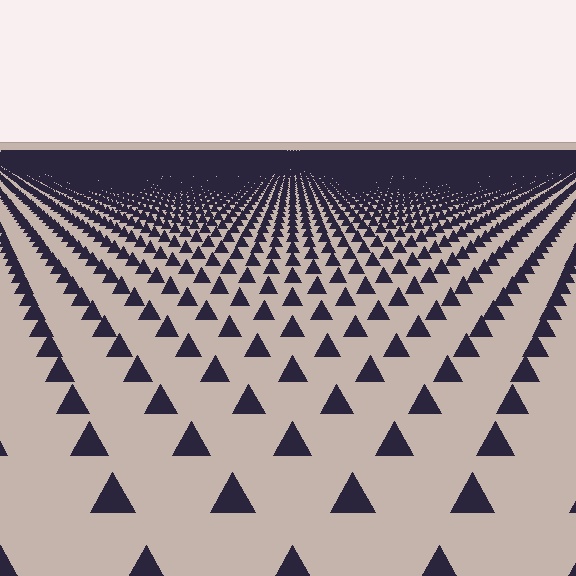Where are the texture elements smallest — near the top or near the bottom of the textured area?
Near the top.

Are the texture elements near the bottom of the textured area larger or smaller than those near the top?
Larger. Near the bottom, elements are closer to the viewer and appear at a bigger on-screen size.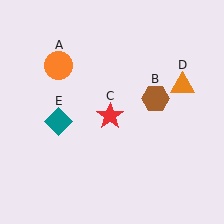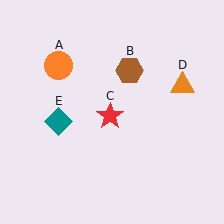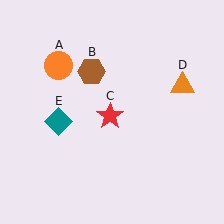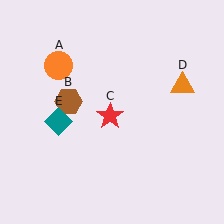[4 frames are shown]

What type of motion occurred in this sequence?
The brown hexagon (object B) rotated counterclockwise around the center of the scene.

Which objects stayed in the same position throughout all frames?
Orange circle (object A) and red star (object C) and orange triangle (object D) and teal diamond (object E) remained stationary.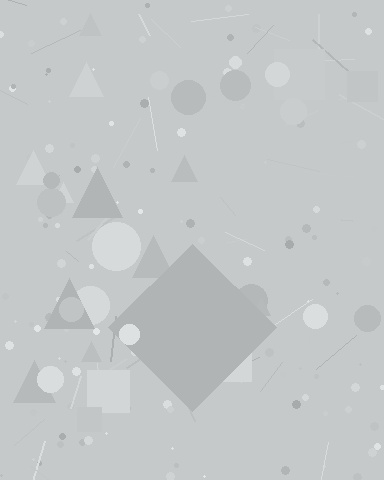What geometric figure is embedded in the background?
A diamond is embedded in the background.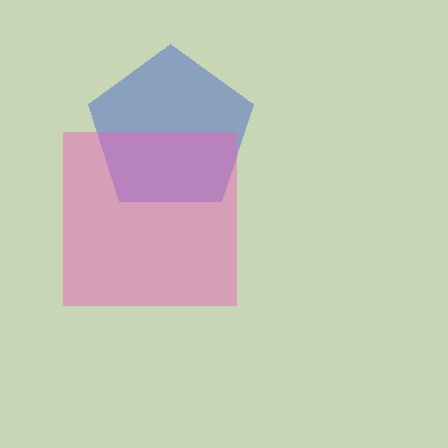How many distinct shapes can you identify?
There are 2 distinct shapes: a blue pentagon, a pink square.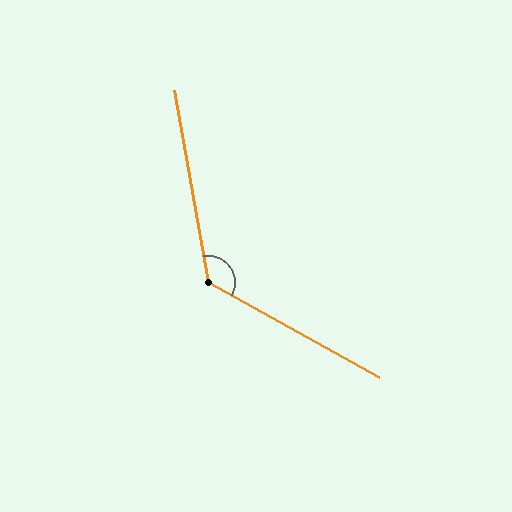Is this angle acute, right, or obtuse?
It is obtuse.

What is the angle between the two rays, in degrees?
Approximately 129 degrees.